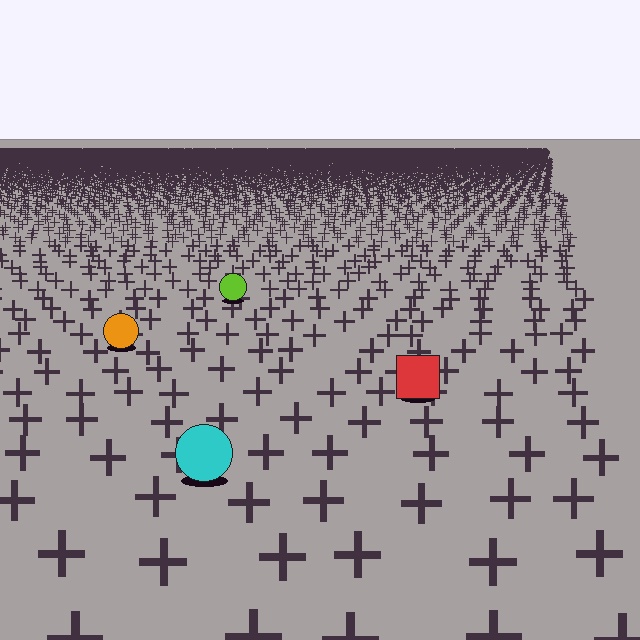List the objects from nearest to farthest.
From nearest to farthest: the cyan circle, the red square, the orange circle, the lime circle.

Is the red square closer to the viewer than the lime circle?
Yes. The red square is closer — you can tell from the texture gradient: the ground texture is coarser near it.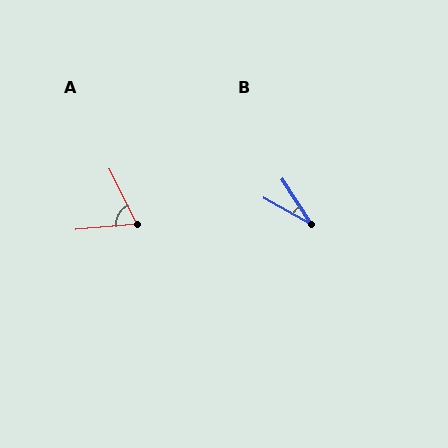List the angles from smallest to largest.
B (28°), A (70°).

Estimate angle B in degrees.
Approximately 28 degrees.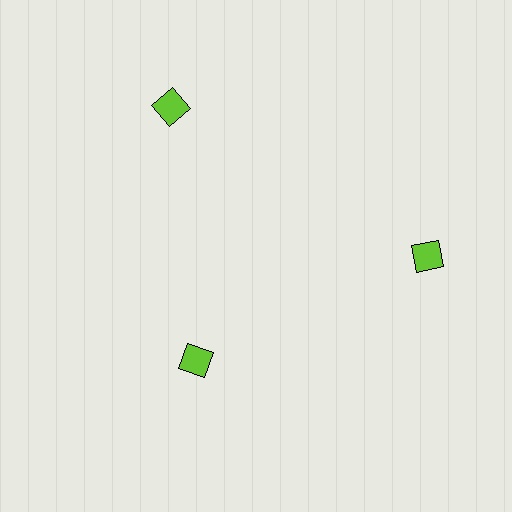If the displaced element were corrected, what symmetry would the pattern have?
It would have 3-fold rotational symmetry — the pattern would map onto itself every 120 degrees.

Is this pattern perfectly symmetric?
No. The 3 lime diamonds are arranged in a ring, but one element near the 7 o'clock position is pulled inward toward the center, breaking the 3-fold rotational symmetry.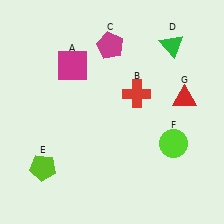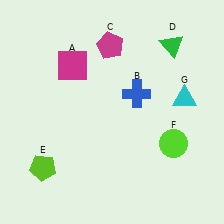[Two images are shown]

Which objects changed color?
B changed from red to blue. G changed from red to cyan.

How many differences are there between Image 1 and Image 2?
There are 2 differences between the two images.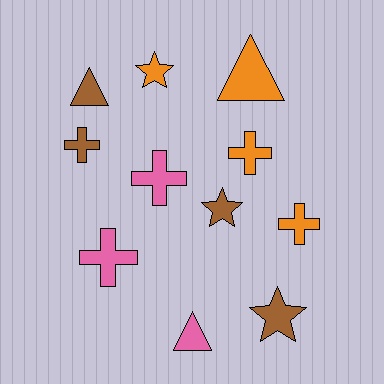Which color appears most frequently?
Brown, with 4 objects.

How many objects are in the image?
There are 11 objects.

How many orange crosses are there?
There are 2 orange crosses.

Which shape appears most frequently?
Cross, with 5 objects.